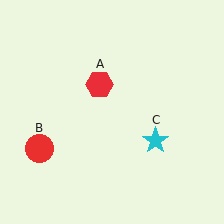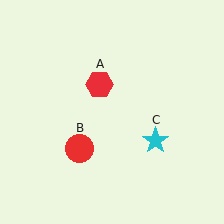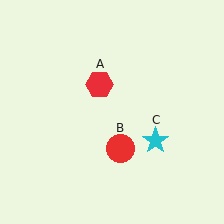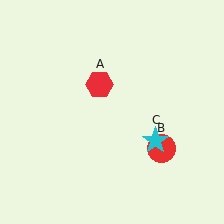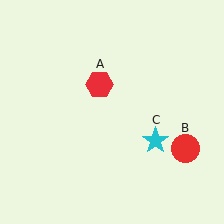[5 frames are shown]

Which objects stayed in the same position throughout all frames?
Red hexagon (object A) and cyan star (object C) remained stationary.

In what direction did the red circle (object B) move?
The red circle (object B) moved right.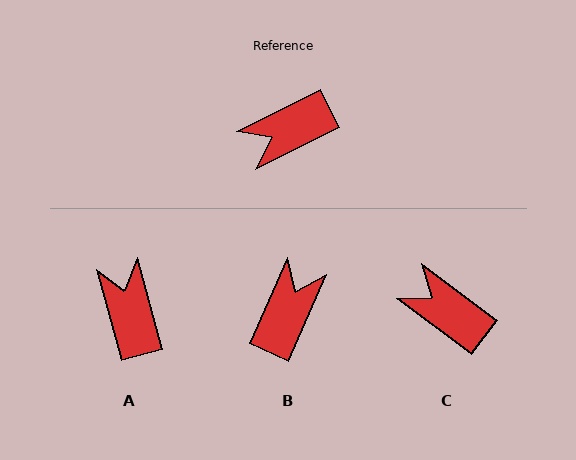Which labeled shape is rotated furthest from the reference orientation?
B, about 140 degrees away.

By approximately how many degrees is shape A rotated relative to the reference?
Approximately 101 degrees clockwise.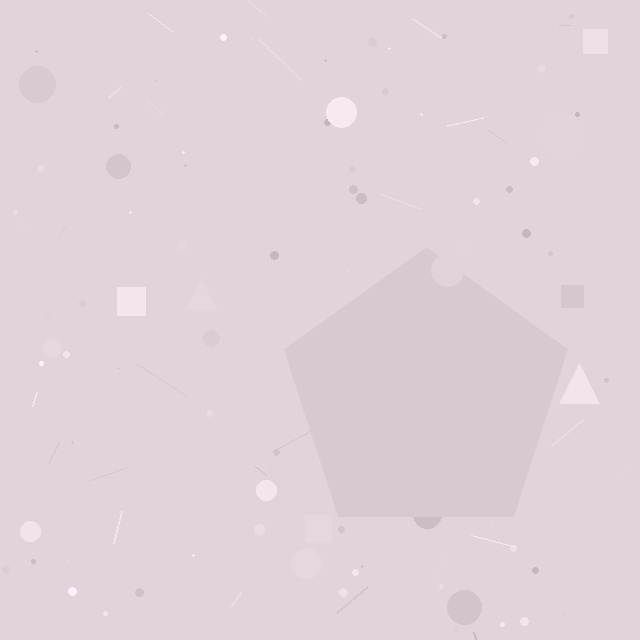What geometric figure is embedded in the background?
A pentagon is embedded in the background.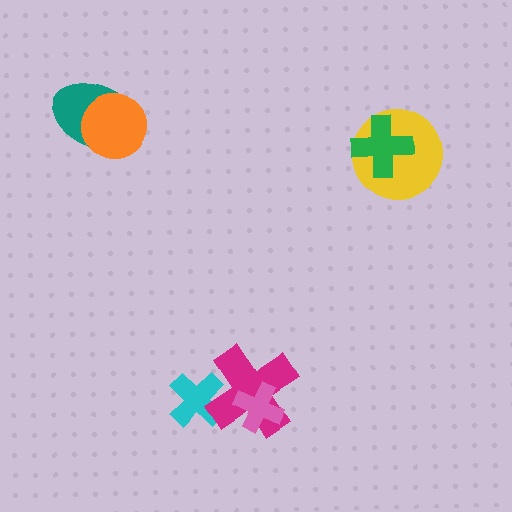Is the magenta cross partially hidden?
Yes, it is partially covered by another shape.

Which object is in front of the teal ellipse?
The orange circle is in front of the teal ellipse.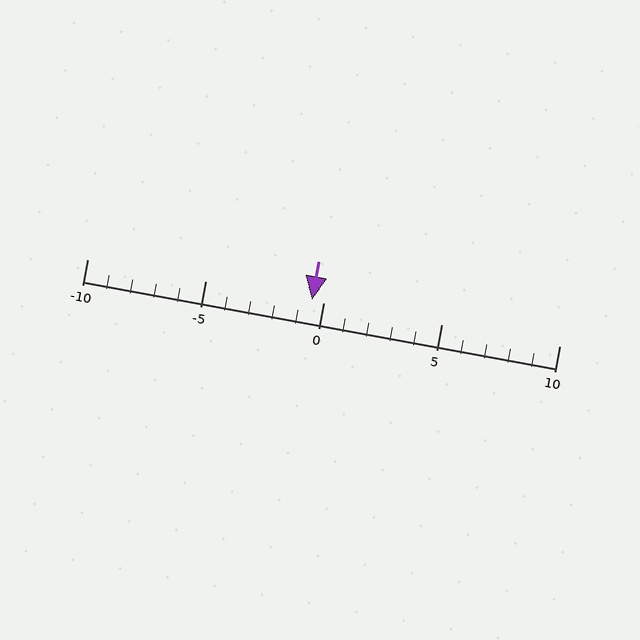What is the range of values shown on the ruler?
The ruler shows values from -10 to 10.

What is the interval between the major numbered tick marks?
The major tick marks are spaced 5 units apart.